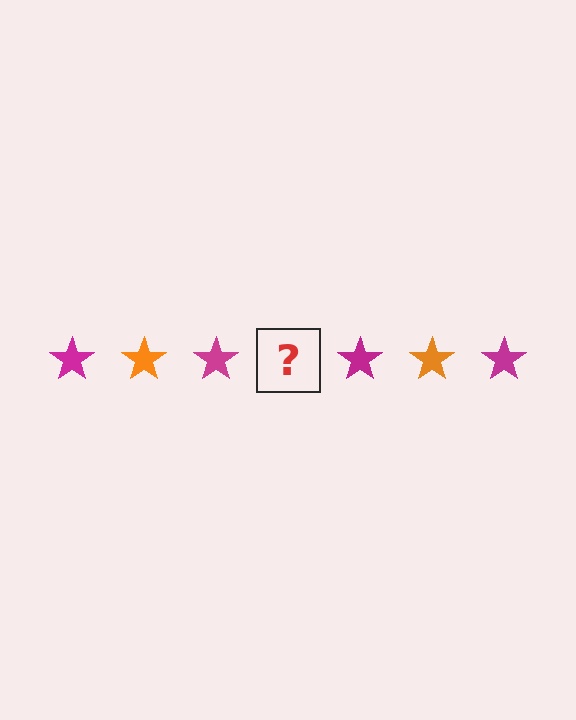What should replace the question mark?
The question mark should be replaced with an orange star.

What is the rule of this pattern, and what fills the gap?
The rule is that the pattern cycles through magenta, orange stars. The gap should be filled with an orange star.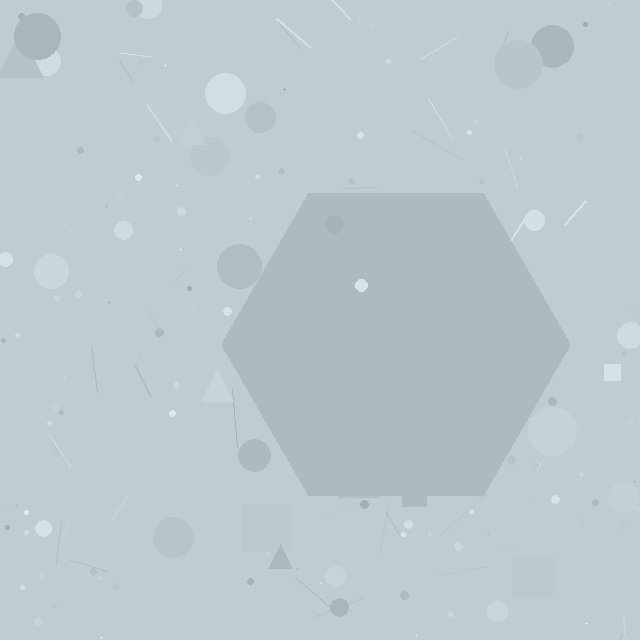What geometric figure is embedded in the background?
A hexagon is embedded in the background.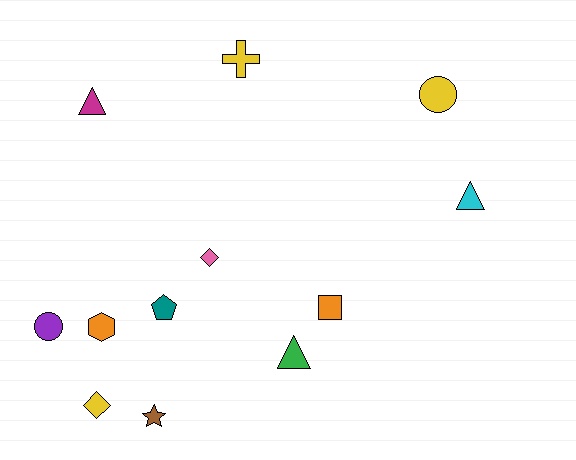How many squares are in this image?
There is 1 square.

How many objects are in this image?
There are 12 objects.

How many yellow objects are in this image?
There are 3 yellow objects.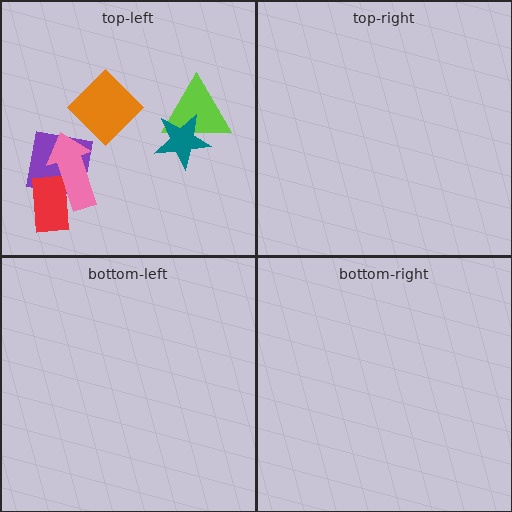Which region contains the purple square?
The top-left region.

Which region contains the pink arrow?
The top-left region.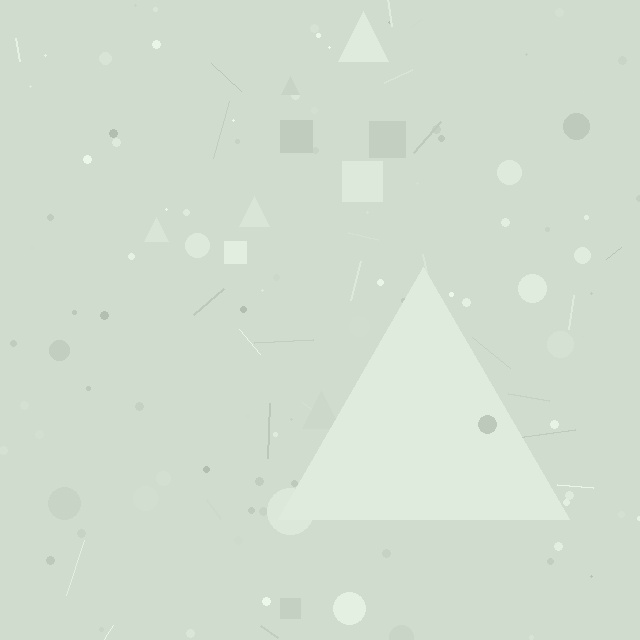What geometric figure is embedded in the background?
A triangle is embedded in the background.